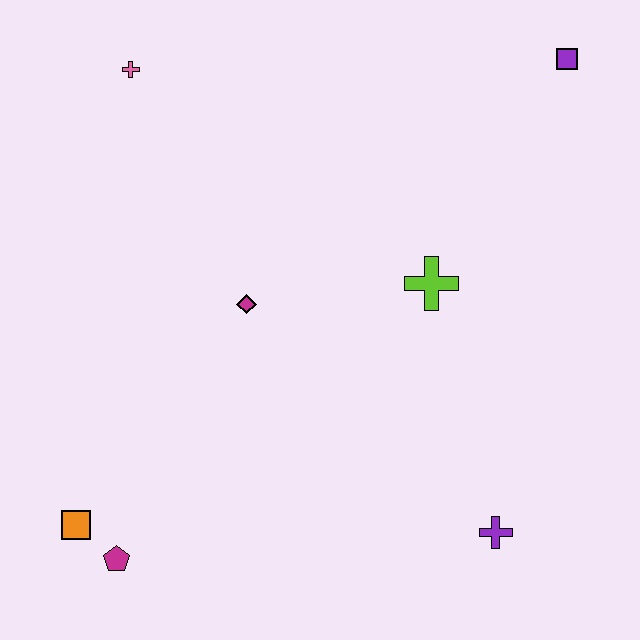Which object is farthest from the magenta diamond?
The purple square is farthest from the magenta diamond.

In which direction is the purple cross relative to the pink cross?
The purple cross is below the pink cross.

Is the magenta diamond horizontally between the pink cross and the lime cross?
Yes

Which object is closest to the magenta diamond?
The lime cross is closest to the magenta diamond.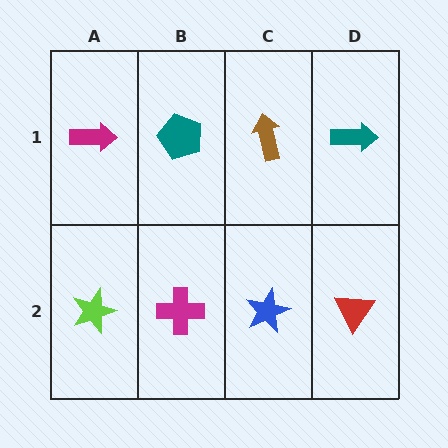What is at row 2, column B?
A magenta cross.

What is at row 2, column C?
A blue star.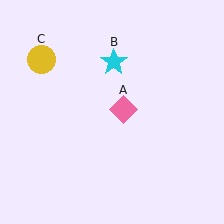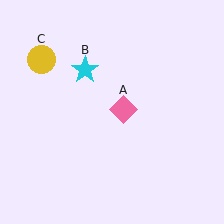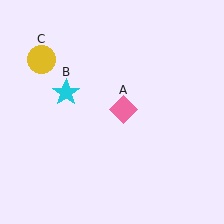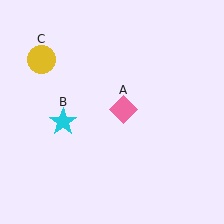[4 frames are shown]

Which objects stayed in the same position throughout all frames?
Pink diamond (object A) and yellow circle (object C) remained stationary.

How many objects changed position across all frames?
1 object changed position: cyan star (object B).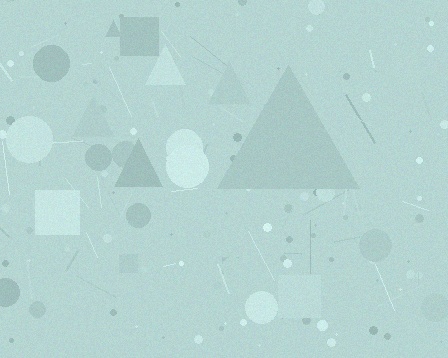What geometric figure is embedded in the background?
A triangle is embedded in the background.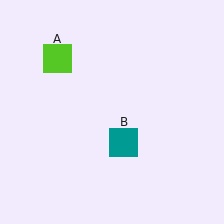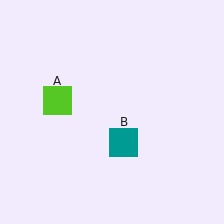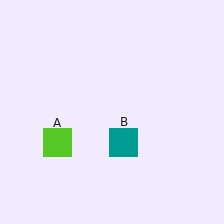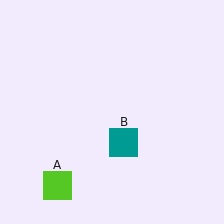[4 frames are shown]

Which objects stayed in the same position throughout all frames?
Teal square (object B) remained stationary.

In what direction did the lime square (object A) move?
The lime square (object A) moved down.